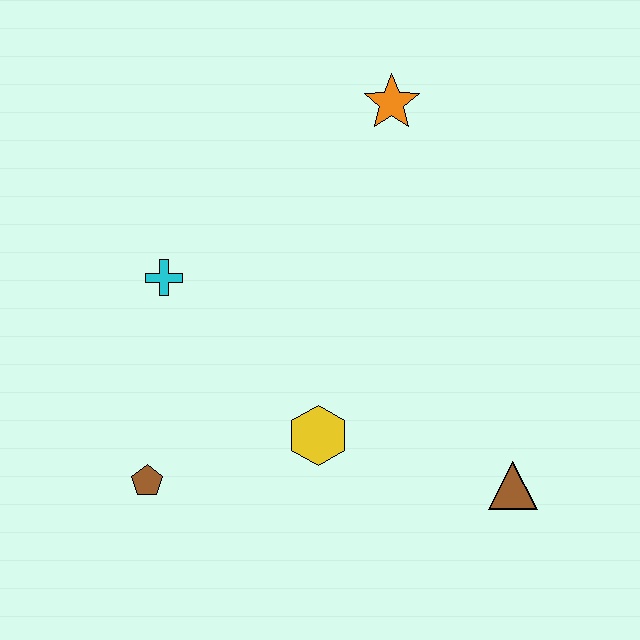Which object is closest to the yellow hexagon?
The brown pentagon is closest to the yellow hexagon.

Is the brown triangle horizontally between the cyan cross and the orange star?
No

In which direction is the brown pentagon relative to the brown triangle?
The brown pentagon is to the left of the brown triangle.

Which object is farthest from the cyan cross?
The brown triangle is farthest from the cyan cross.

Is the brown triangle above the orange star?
No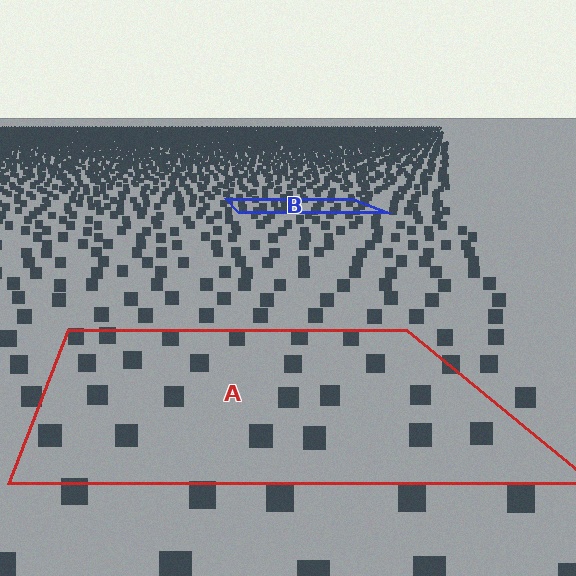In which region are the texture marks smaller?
The texture marks are smaller in region B, because it is farther away.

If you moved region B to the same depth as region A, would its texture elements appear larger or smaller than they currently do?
They would appear larger. At a closer depth, the same texture elements are projected at a bigger on-screen size.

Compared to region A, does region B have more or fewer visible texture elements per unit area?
Region B has more texture elements per unit area — they are packed more densely because it is farther away.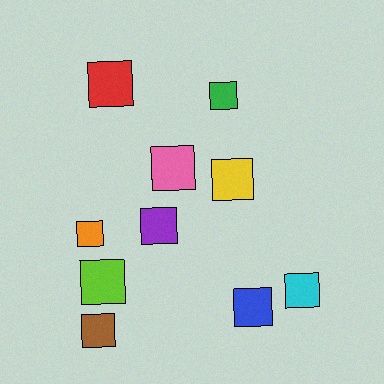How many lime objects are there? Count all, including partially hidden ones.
There is 1 lime object.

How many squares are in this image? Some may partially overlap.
There are 10 squares.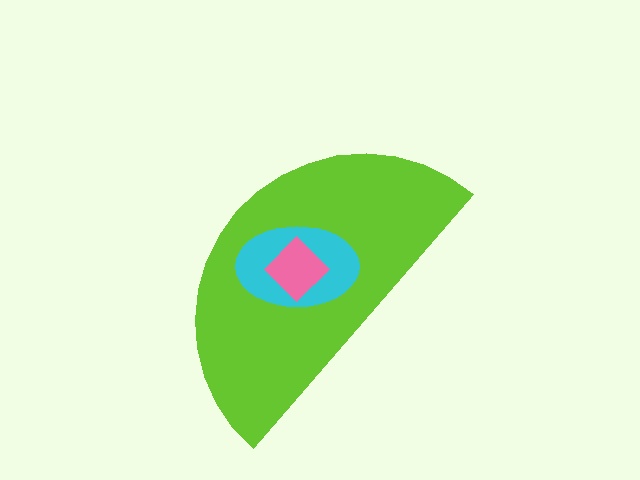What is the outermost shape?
The lime semicircle.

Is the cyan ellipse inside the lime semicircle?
Yes.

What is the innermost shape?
The pink diamond.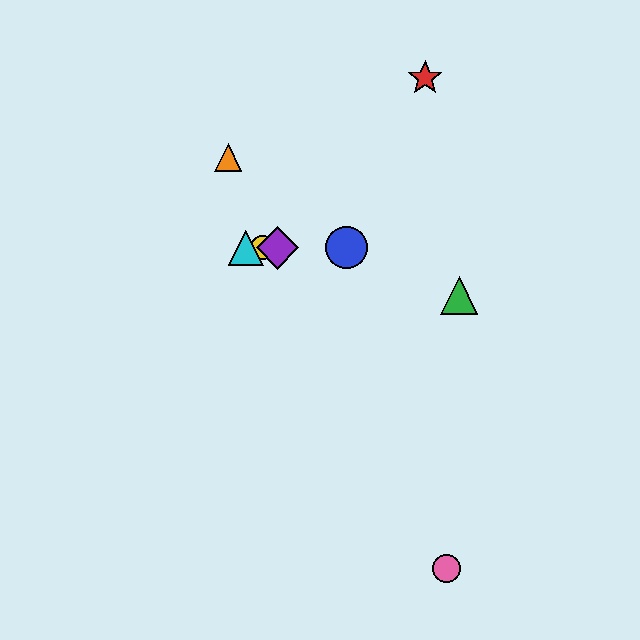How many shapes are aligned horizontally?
4 shapes (the blue circle, the yellow circle, the purple diamond, the cyan triangle) are aligned horizontally.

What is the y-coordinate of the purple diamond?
The purple diamond is at y≈248.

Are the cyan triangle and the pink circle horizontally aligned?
No, the cyan triangle is at y≈248 and the pink circle is at y≈569.